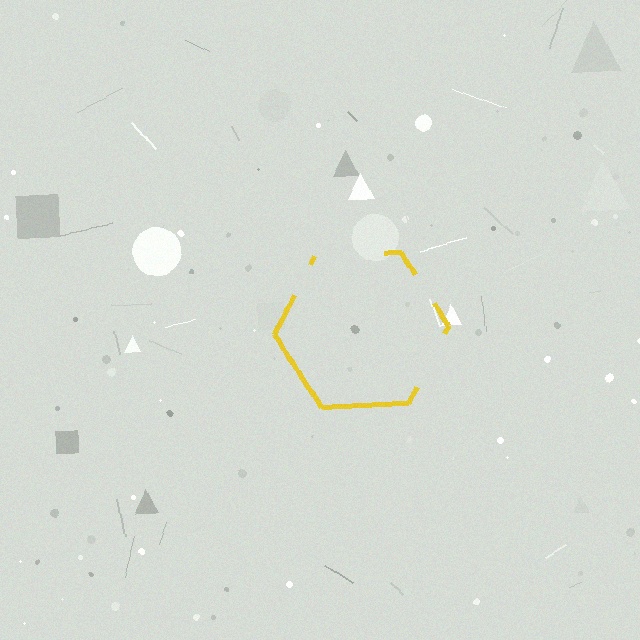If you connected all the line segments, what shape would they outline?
They would outline a hexagon.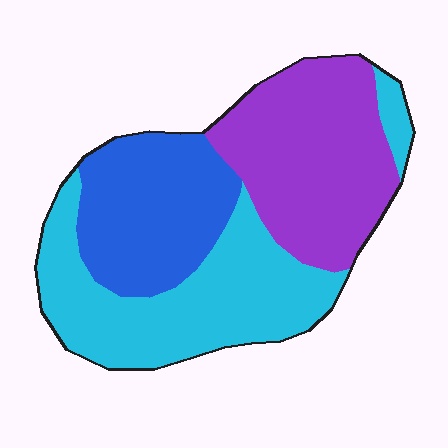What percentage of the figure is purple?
Purple covers 34% of the figure.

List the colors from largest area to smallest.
From largest to smallest: cyan, purple, blue.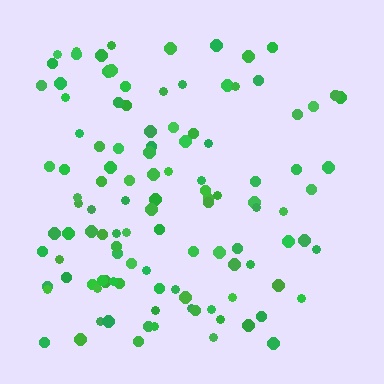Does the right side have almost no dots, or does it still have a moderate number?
Still a moderate number, just noticeably fewer than the left.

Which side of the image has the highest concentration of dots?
The left.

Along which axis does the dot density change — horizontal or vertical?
Horizontal.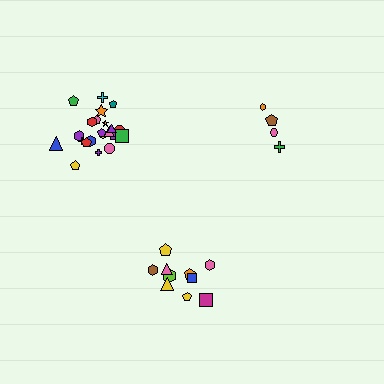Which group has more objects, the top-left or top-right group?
The top-left group.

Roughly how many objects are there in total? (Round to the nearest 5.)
Roughly 35 objects in total.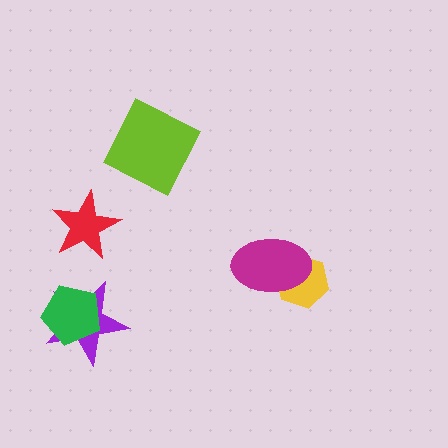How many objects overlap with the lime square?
0 objects overlap with the lime square.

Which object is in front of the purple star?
The green pentagon is in front of the purple star.